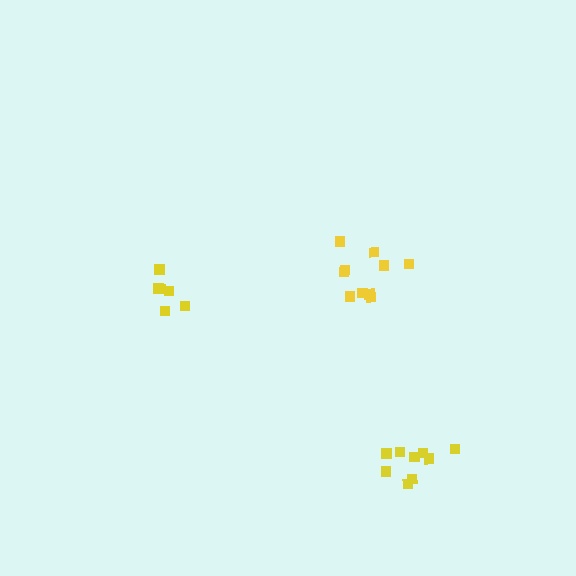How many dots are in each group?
Group 1: 10 dots, Group 2: 6 dots, Group 3: 9 dots (25 total).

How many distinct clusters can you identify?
There are 3 distinct clusters.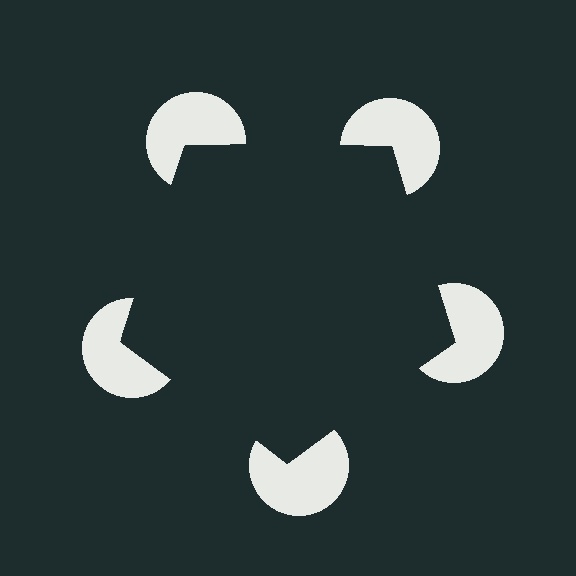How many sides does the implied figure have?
5 sides.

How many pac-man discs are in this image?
There are 5 — one at each vertex of the illusory pentagon.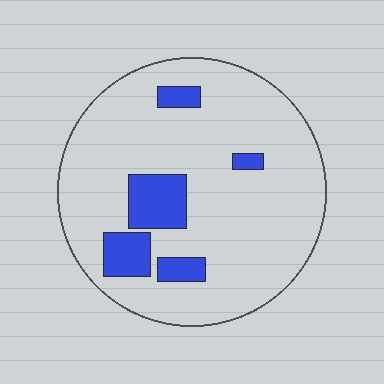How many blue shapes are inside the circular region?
5.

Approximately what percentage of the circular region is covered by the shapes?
Approximately 15%.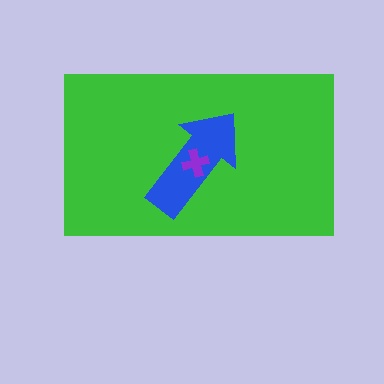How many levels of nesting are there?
3.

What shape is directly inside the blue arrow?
The purple cross.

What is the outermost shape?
The green rectangle.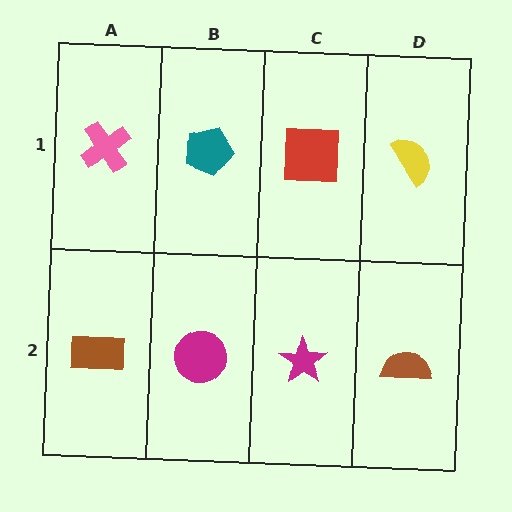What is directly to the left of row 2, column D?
A magenta star.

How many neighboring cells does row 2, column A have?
2.